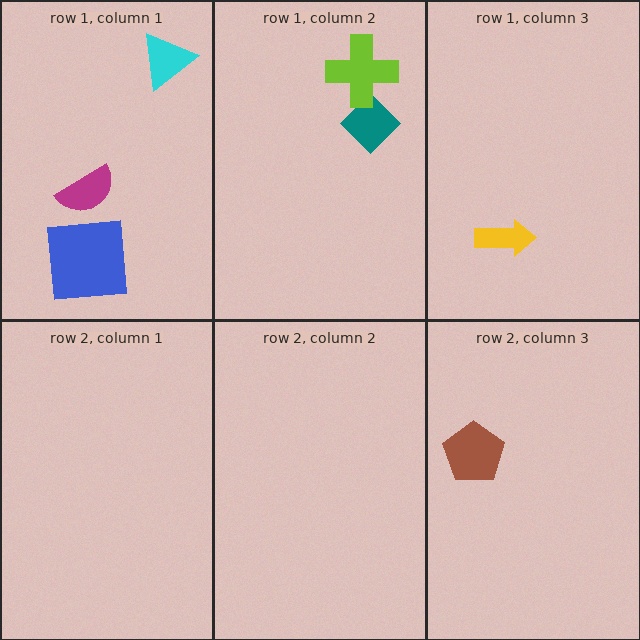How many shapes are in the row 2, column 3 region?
1.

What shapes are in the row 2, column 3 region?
The brown pentagon.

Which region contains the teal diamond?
The row 1, column 2 region.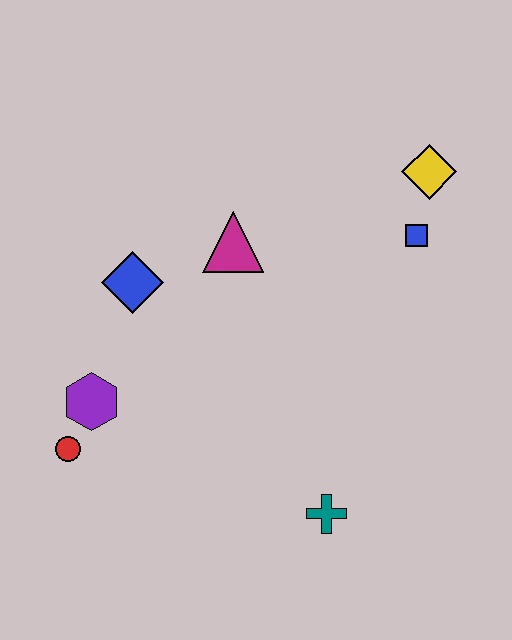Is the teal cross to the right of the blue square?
No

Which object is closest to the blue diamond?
The magenta triangle is closest to the blue diamond.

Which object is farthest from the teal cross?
The yellow diamond is farthest from the teal cross.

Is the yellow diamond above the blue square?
Yes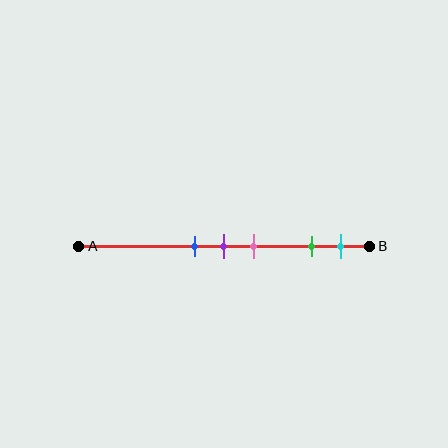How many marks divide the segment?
There are 5 marks dividing the segment.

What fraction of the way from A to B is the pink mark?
The pink mark is approximately 60% (0.6) of the way from A to B.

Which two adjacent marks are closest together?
The blue and purple marks are the closest adjacent pair.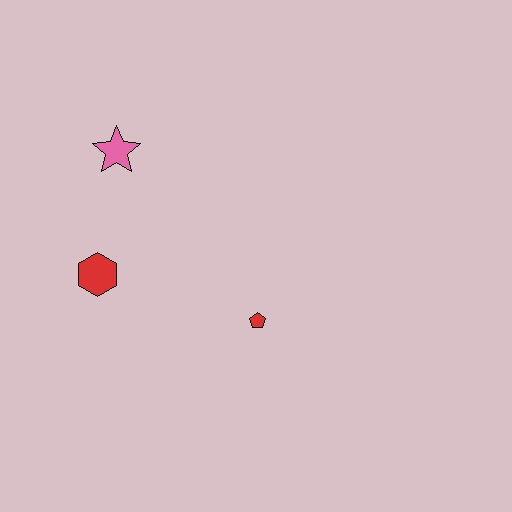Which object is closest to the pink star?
The red hexagon is closest to the pink star.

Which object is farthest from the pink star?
The red pentagon is farthest from the pink star.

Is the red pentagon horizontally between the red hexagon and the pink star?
No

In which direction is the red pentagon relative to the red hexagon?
The red pentagon is to the right of the red hexagon.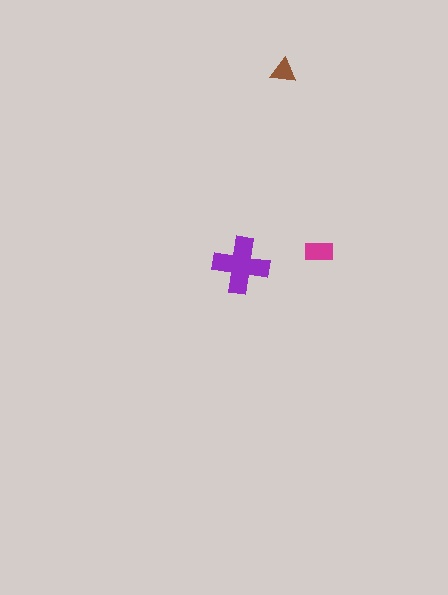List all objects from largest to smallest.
The purple cross, the magenta rectangle, the brown triangle.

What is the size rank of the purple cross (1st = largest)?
1st.